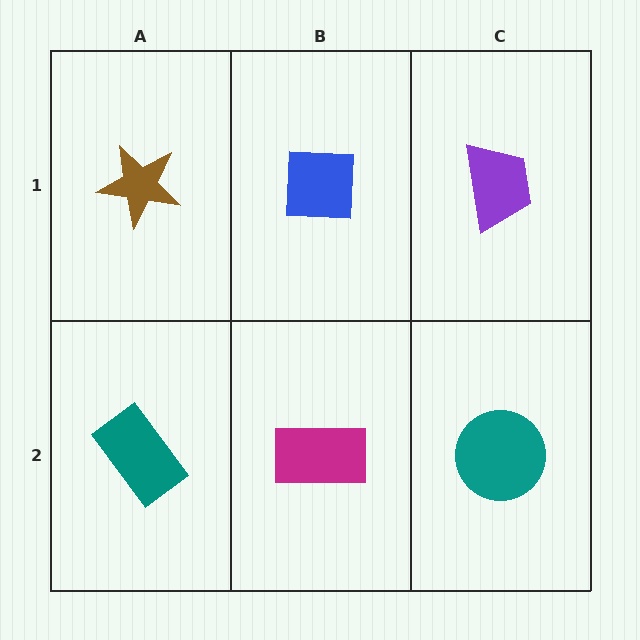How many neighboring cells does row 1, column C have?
2.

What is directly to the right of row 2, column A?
A magenta rectangle.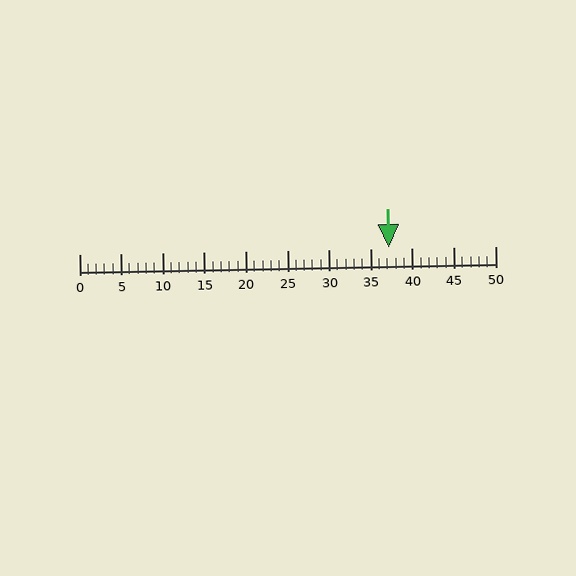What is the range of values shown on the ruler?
The ruler shows values from 0 to 50.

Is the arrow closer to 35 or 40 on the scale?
The arrow is closer to 35.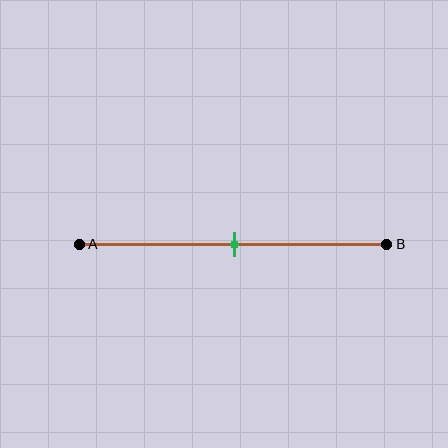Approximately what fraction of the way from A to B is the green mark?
The green mark is approximately 50% of the way from A to B.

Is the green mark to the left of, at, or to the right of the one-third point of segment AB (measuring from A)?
The green mark is to the right of the one-third point of segment AB.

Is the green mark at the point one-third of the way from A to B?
No, the mark is at about 50% from A, not at the 33% one-third point.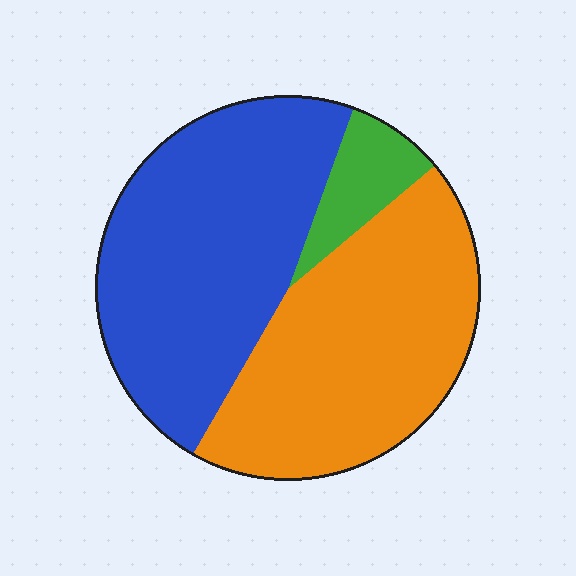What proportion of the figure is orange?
Orange covers roughly 45% of the figure.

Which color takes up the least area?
Green, at roughly 10%.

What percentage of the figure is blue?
Blue takes up about one half (1/2) of the figure.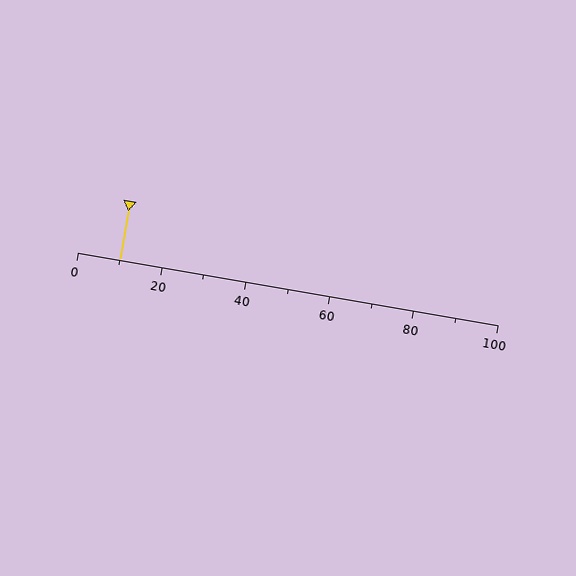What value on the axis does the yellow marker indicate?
The marker indicates approximately 10.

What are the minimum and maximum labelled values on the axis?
The axis runs from 0 to 100.